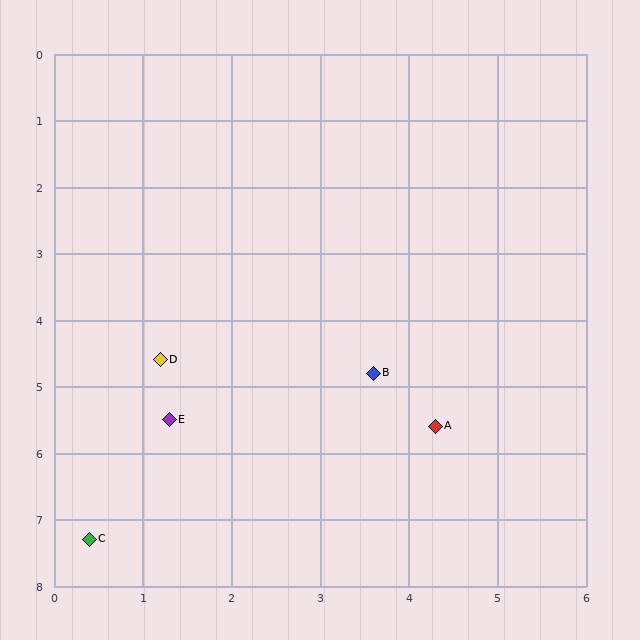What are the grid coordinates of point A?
Point A is at approximately (4.3, 5.6).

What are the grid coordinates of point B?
Point B is at approximately (3.6, 4.8).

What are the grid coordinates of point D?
Point D is at approximately (1.2, 4.6).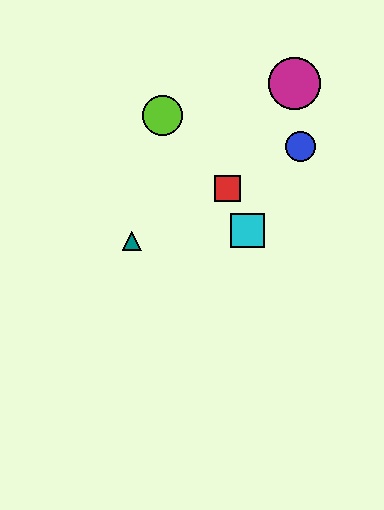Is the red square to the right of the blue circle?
No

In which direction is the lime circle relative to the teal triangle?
The lime circle is above the teal triangle.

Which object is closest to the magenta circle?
The blue circle is closest to the magenta circle.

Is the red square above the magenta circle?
No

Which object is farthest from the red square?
The magenta circle is farthest from the red square.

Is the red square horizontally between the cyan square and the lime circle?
Yes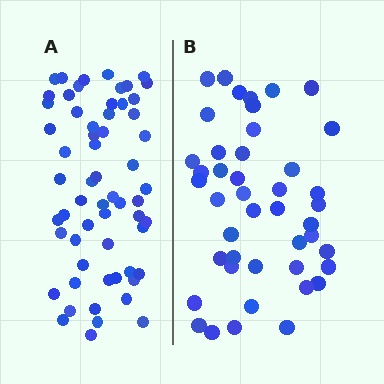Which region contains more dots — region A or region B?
Region A (the left region) has more dots.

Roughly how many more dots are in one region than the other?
Region A has approximately 15 more dots than region B.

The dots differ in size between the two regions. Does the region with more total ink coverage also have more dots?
No. Region B has more total ink coverage because its dots are larger, but region A actually contains more individual dots. Total area can be misleading — the number of items is what matters here.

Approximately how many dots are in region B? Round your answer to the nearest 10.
About 40 dots. (The exact count is 44, which rounds to 40.)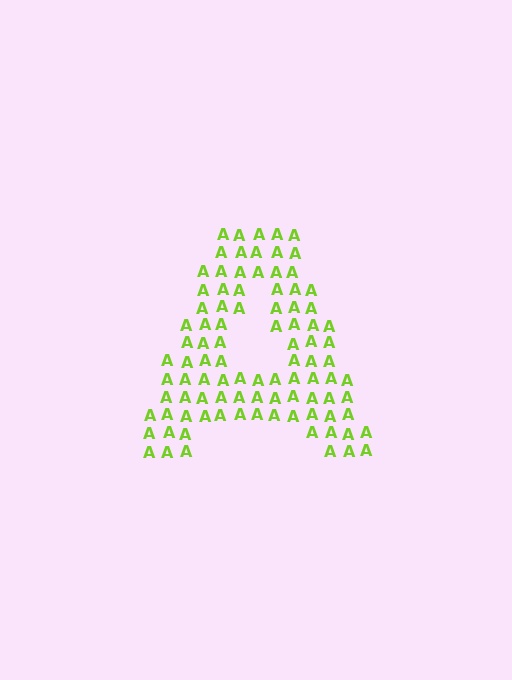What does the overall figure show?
The overall figure shows the letter A.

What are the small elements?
The small elements are letter A's.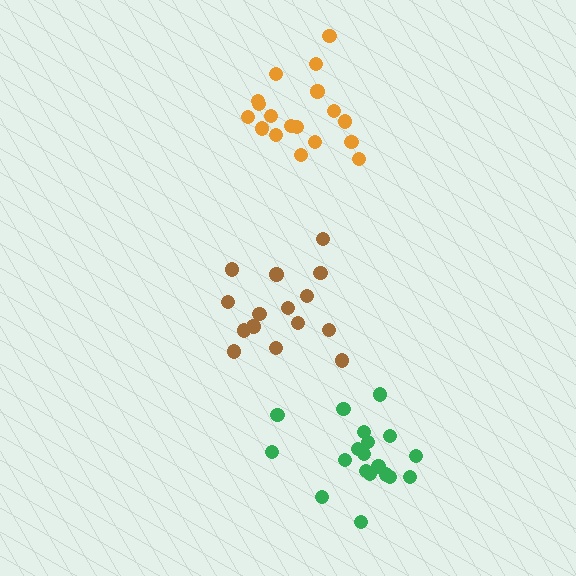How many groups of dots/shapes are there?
There are 3 groups.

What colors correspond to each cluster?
The clusters are colored: green, orange, brown.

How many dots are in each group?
Group 1: 19 dots, Group 2: 18 dots, Group 3: 15 dots (52 total).